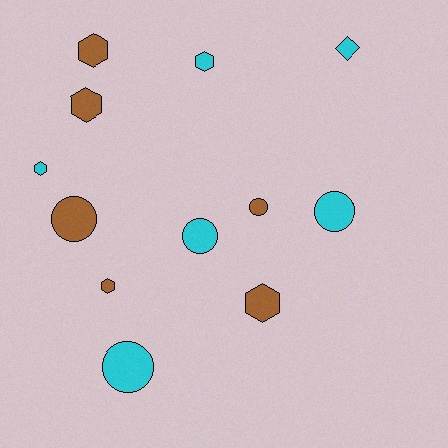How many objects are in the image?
There are 12 objects.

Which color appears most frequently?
Brown, with 6 objects.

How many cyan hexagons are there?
There are 2 cyan hexagons.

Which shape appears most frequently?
Hexagon, with 6 objects.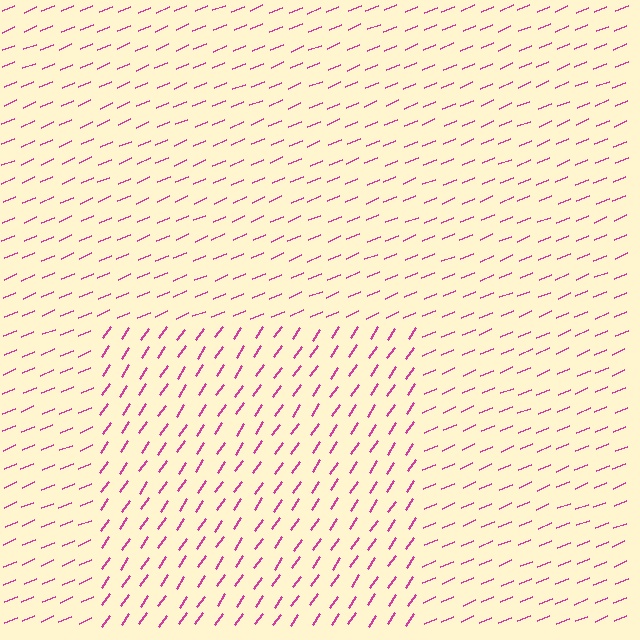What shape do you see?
I see a rectangle.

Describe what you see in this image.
The image is filled with small magenta line segments. A rectangle region in the image has lines oriented differently from the surrounding lines, creating a visible texture boundary.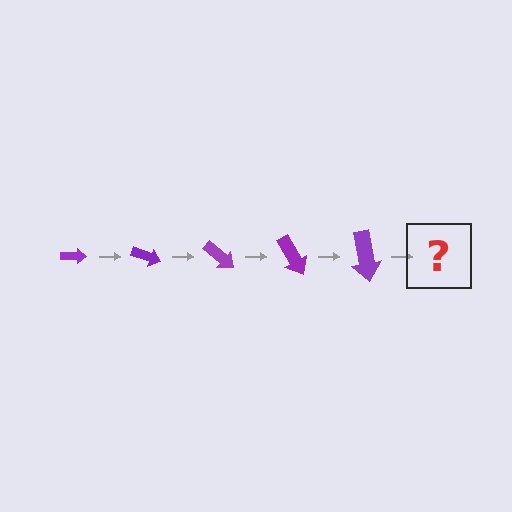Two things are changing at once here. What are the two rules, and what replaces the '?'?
The two rules are that the arrow grows larger each step and it rotates 20 degrees each step. The '?' should be an arrow, larger than the previous one and rotated 100 degrees from the start.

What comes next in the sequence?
The next element should be an arrow, larger than the previous one and rotated 100 degrees from the start.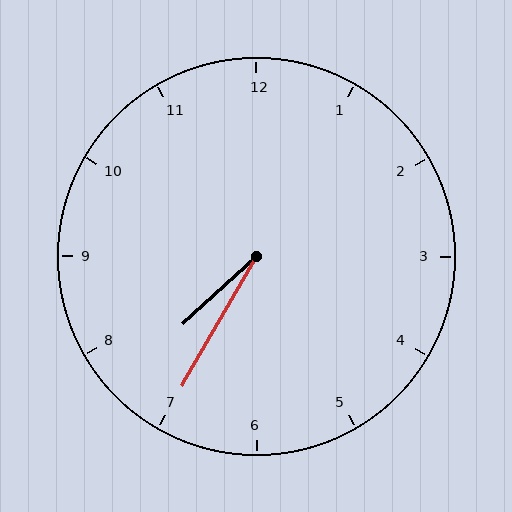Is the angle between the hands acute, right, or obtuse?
It is acute.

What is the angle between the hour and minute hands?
Approximately 18 degrees.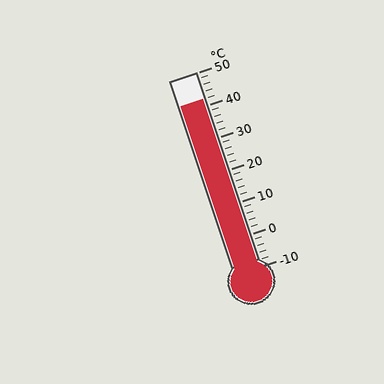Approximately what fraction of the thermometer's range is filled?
The thermometer is filled to approximately 85% of its range.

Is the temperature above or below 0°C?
The temperature is above 0°C.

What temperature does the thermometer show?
The thermometer shows approximately 42°C.